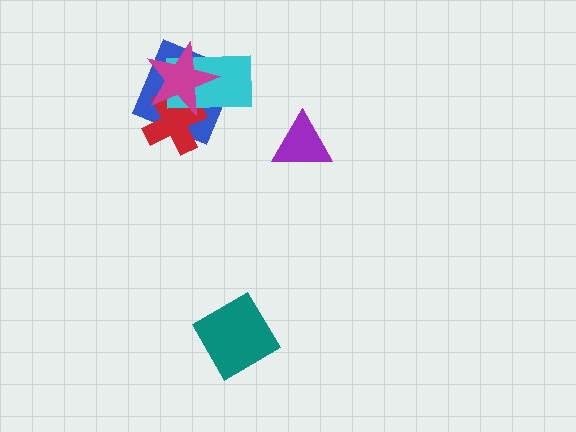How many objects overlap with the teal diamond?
0 objects overlap with the teal diamond.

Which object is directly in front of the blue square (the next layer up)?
The red cross is directly in front of the blue square.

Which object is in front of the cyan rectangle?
The magenta star is in front of the cyan rectangle.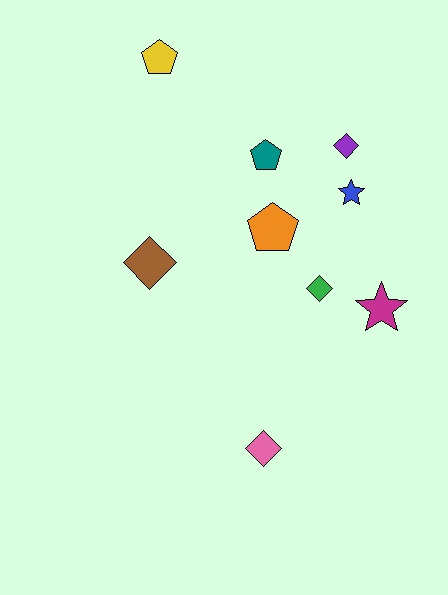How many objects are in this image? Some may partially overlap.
There are 9 objects.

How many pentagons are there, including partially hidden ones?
There are 3 pentagons.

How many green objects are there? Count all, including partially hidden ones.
There is 1 green object.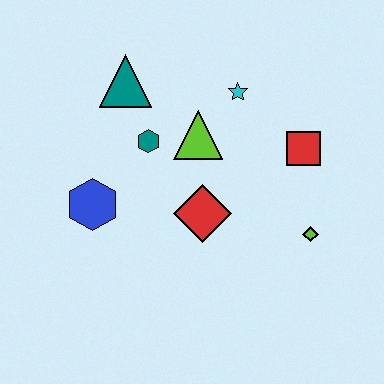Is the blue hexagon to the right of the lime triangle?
No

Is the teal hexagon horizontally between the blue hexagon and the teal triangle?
No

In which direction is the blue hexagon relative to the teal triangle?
The blue hexagon is below the teal triangle.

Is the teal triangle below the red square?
No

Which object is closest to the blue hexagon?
The teal hexagon is closest to the blue hexagon.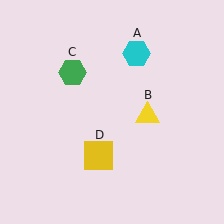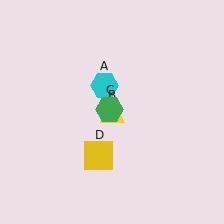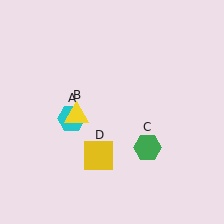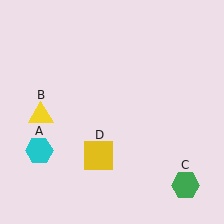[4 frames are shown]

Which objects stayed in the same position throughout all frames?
Yellow square (object D) remained stationary.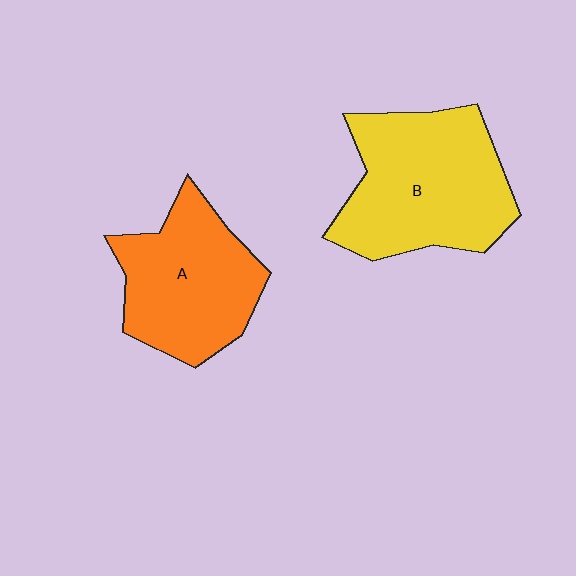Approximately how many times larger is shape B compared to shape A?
Approximately 1.2 times.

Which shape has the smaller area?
Shape A (orange).